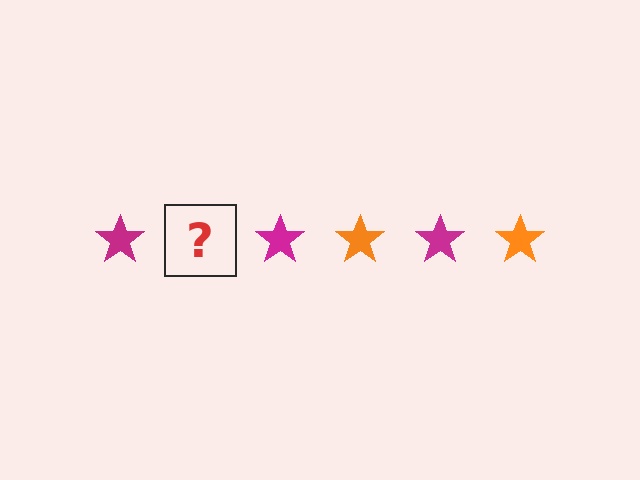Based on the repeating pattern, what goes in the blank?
The blank should be an orange star.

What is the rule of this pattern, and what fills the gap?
The rule is that the pattern cycles through magenta, orange stars. The gap should be filled with an orange star.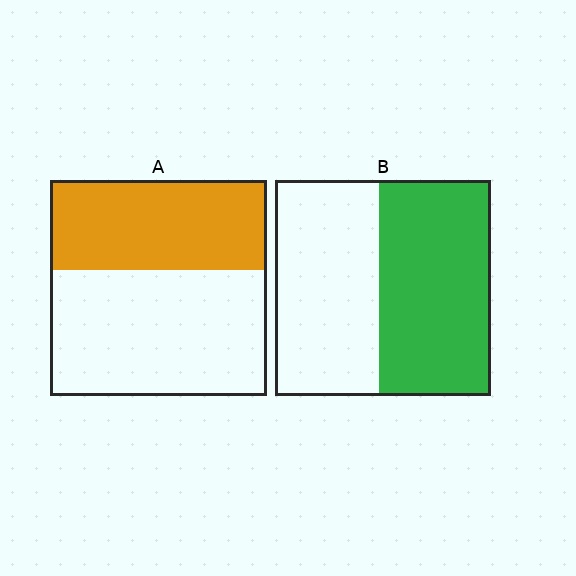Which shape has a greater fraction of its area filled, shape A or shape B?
Shape B.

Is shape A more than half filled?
No.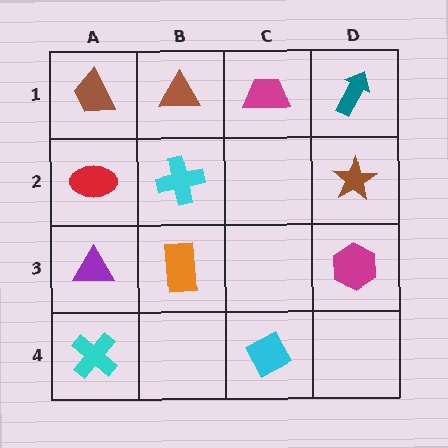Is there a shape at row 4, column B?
No, that cell is empty.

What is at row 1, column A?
A brown trapezoid.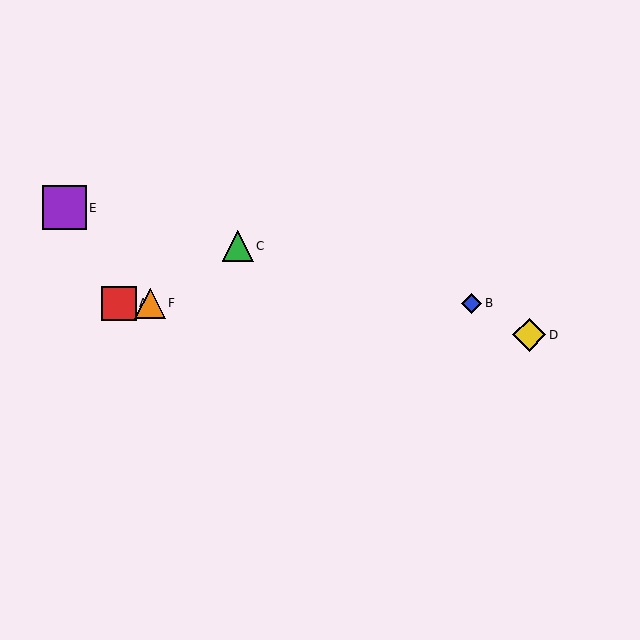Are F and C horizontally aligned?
No, F is at y≈303 and C is at y≈246.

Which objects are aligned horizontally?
Objects A, B, F are aligned horizontally.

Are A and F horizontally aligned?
Yes, both are at y≈303.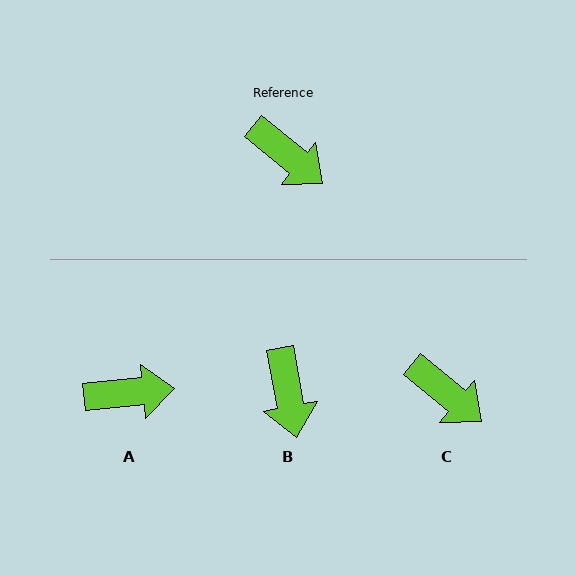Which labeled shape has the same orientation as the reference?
C.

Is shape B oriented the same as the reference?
No, it is off by about 40 degrees.